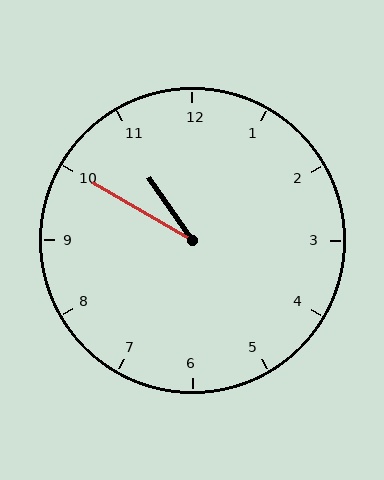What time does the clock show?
10:50.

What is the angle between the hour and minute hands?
Approximately 25 degrees.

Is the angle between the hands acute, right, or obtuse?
It is acute.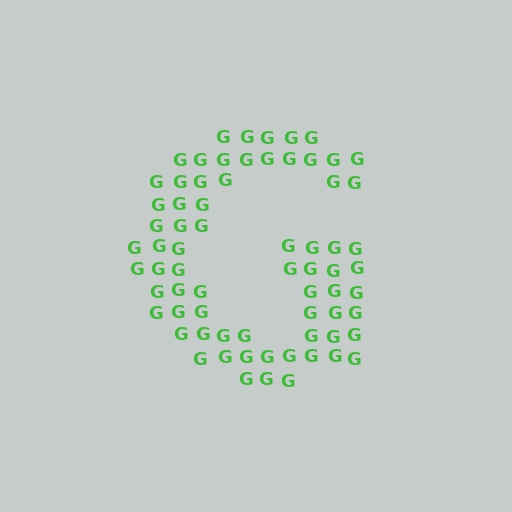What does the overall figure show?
The overall figure shows the letter G.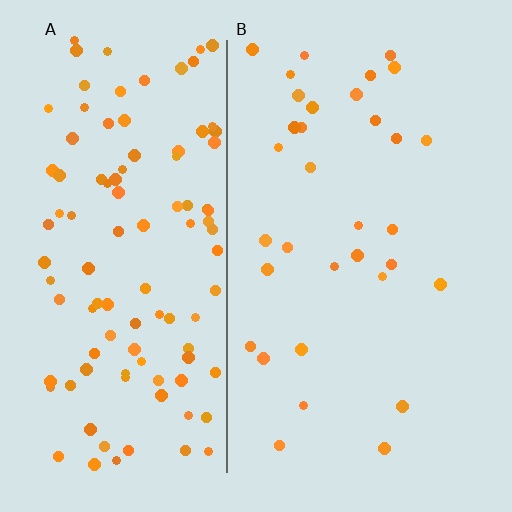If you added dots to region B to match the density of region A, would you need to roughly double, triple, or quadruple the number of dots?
Approximately triple.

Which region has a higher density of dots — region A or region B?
A (the left).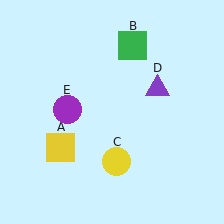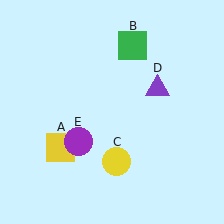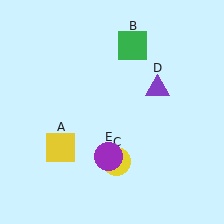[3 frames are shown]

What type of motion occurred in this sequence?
The purple circle (object E) rotated counterclockwise around the center of the scene.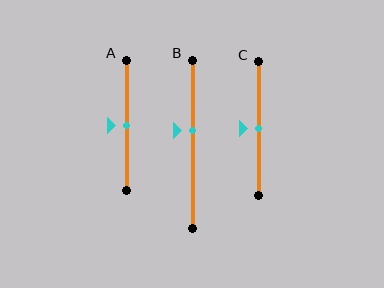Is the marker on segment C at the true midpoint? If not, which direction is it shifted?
Yes, the marker on segment C is at the true midpoint.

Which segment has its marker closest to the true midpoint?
Segment A has its marker closest to the true midpoint.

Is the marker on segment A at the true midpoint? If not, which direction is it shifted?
Yes, the marker on segment A is at the true midpoint.